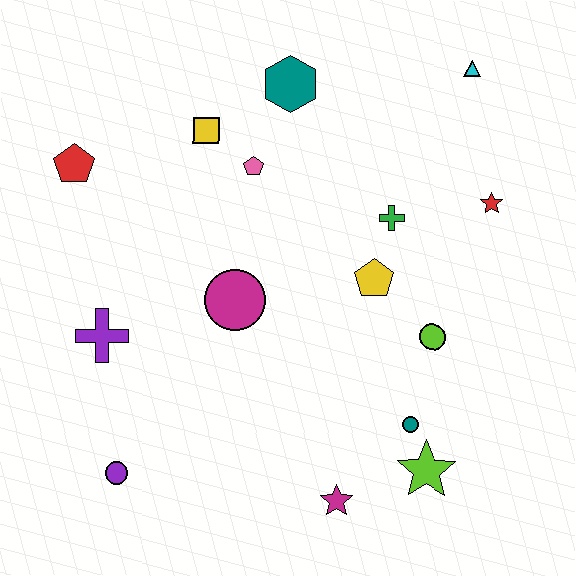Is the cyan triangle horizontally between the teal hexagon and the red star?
Yes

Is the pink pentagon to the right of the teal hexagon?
No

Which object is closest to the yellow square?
The pink pentagon is closest to the yellow square.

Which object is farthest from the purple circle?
The cyan triangle is farthest from the purple circle.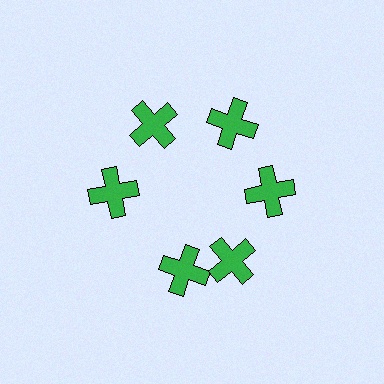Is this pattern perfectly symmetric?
No. The 6 green crosses are arranged in a ring, but one element near the 7 o'clock position is rotated out of alignment along the ring, breaking the 6-fold rotational symmetry.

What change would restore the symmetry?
The symmetry would be restored by rotating it back into even spacing with its neighbors so that all 6 crosses sit at equal angles and equal distance from the center.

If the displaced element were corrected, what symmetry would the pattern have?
It would have 6-fold rotational symmetry — the pattern would map onto itself every 60 degrees.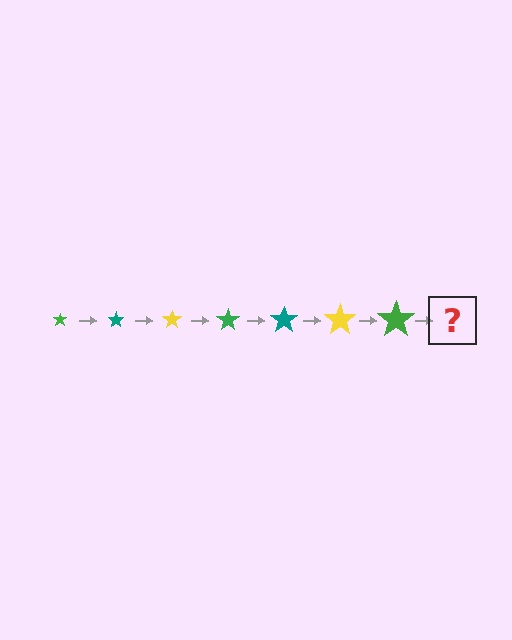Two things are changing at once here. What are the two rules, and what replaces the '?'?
The two rules are that the star grows larger each step and the color cycles through green, teal, and yellow. The '?' should be a teal star, larger than the previous one.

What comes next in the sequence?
The next element should be a teal star, larger than the previous one.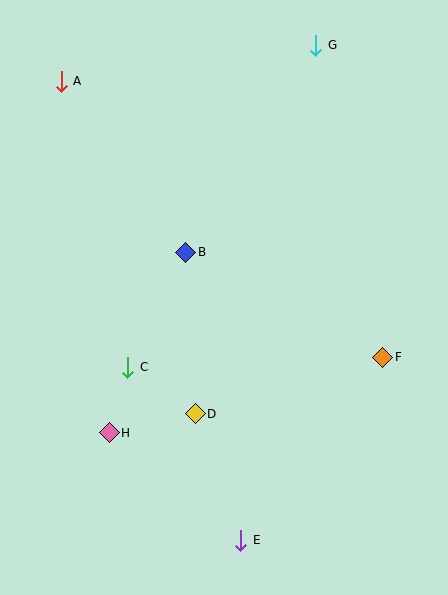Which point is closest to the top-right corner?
Point G is closest to the top-right corner.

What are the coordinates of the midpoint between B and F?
The midpoint between B and F is at (284, 305).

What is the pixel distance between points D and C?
The distance between D and C is 82 pixels.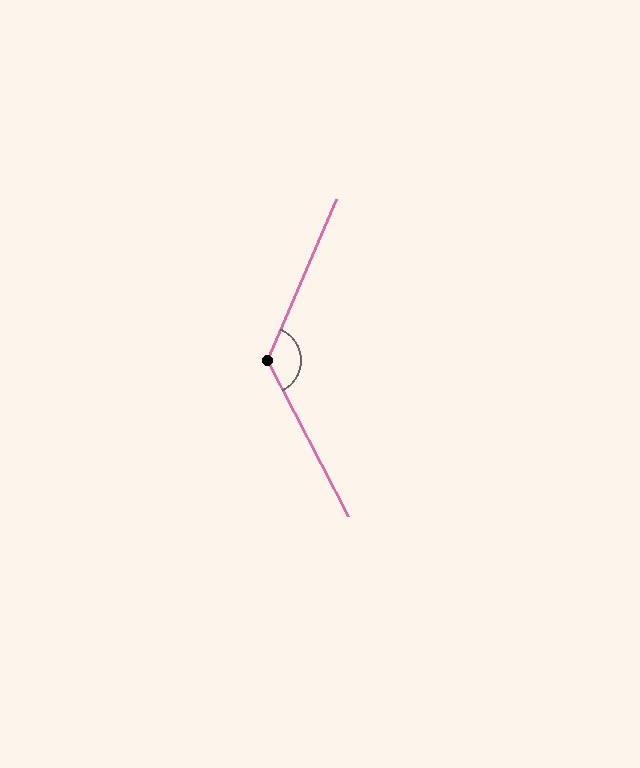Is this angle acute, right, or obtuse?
It is obtuse.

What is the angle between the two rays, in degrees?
Approximately 129 degrees.